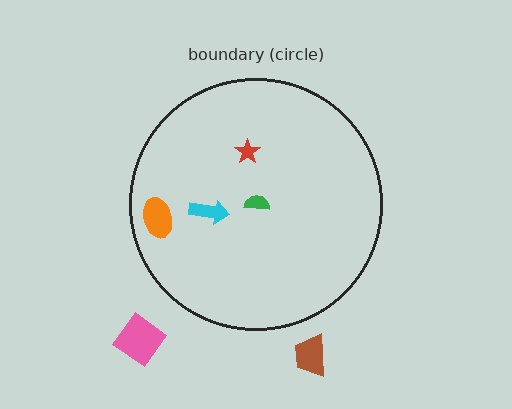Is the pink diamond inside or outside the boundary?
Outside.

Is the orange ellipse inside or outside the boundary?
Inside.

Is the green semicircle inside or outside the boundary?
Inside.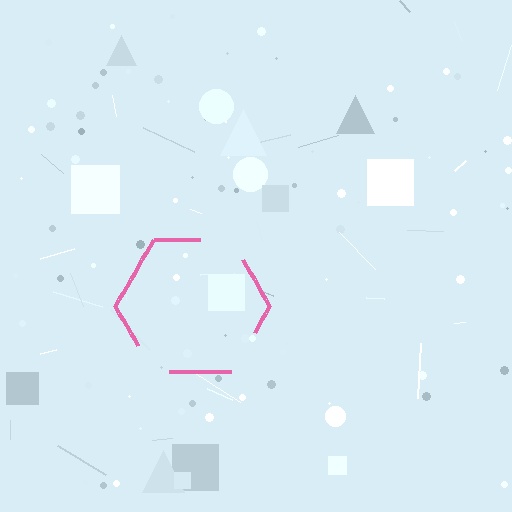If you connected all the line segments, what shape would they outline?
They would outline a hexagon.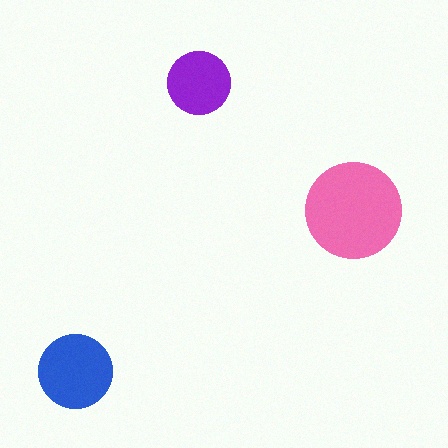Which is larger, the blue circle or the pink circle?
The pink one.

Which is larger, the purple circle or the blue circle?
The blue one.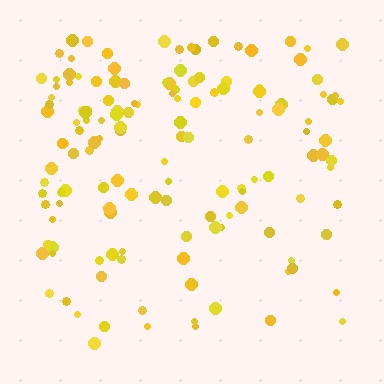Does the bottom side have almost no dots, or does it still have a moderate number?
Still a moderate number, just noticeably fewer than the top.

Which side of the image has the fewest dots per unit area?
The bottom.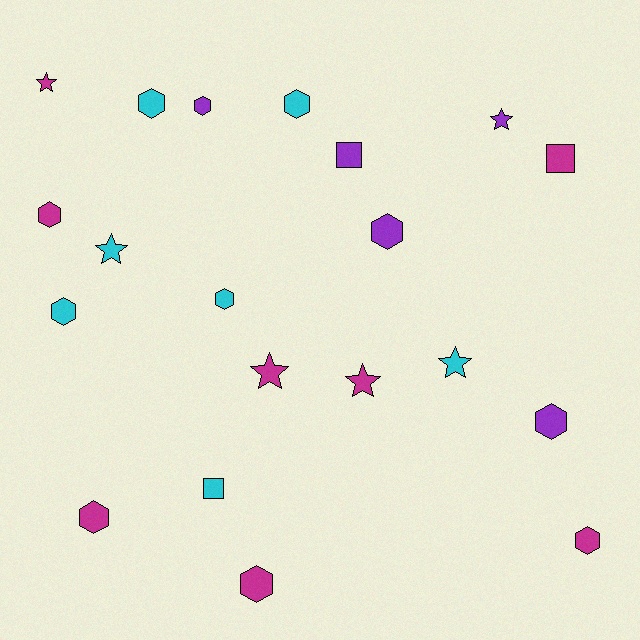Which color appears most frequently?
Magenta, with 8 objects.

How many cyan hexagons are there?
There are 4 cyan hexagons.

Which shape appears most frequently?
Hexagon, with 11 objects.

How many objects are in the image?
There are 20 objects.